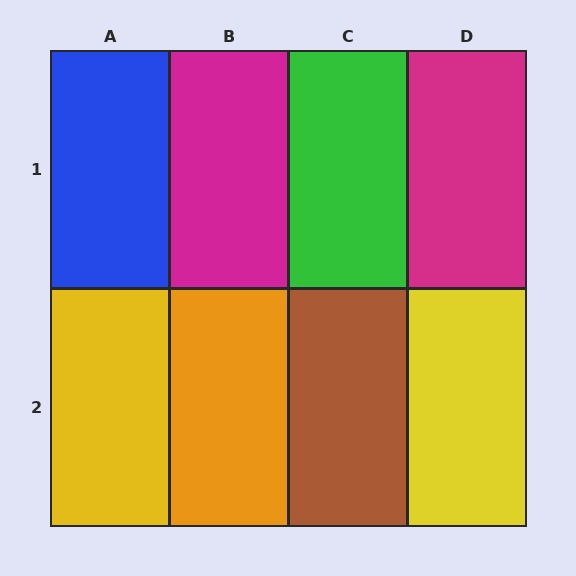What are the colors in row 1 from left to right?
Blue, magenta, green, magenta.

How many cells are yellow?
2 cells are yellow.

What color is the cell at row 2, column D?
Yellow.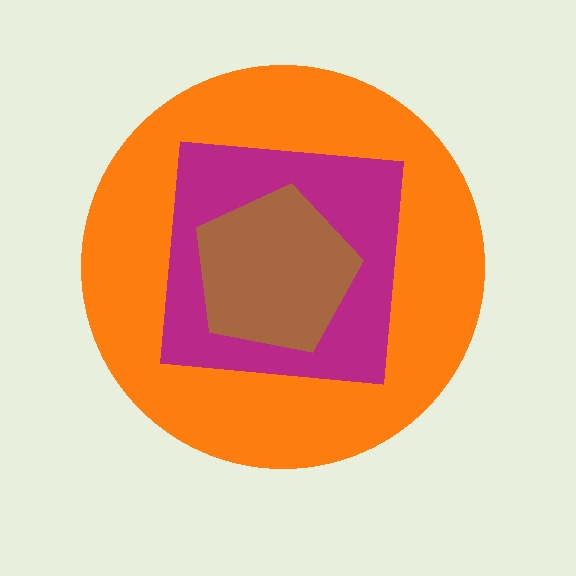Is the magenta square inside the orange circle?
Yes.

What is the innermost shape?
The brown pentagon.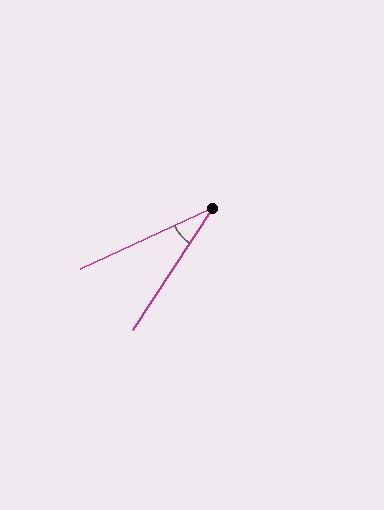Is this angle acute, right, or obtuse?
It is acute.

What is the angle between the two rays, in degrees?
Approximately 32 degrees.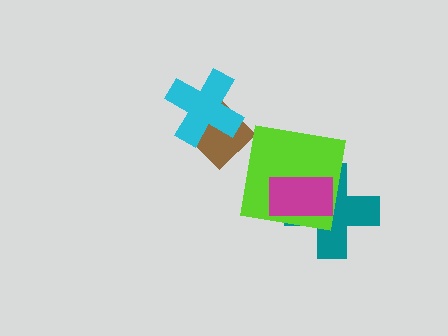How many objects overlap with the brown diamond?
1 object overlaps with the brown diamond.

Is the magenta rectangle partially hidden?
No, no other shape covers it.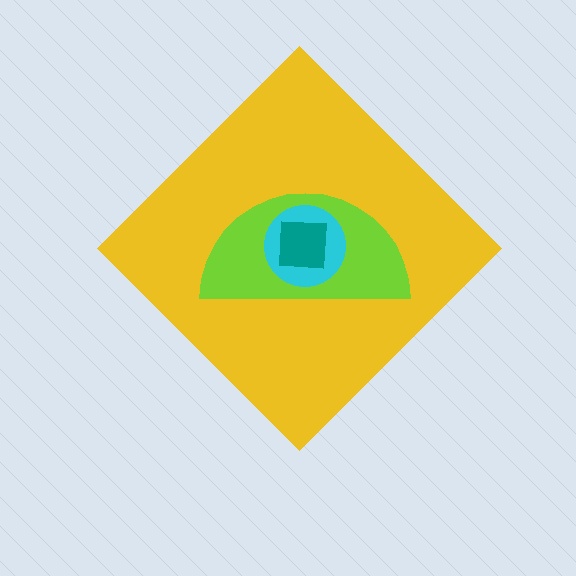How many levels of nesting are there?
4.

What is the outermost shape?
The yellow diamond.